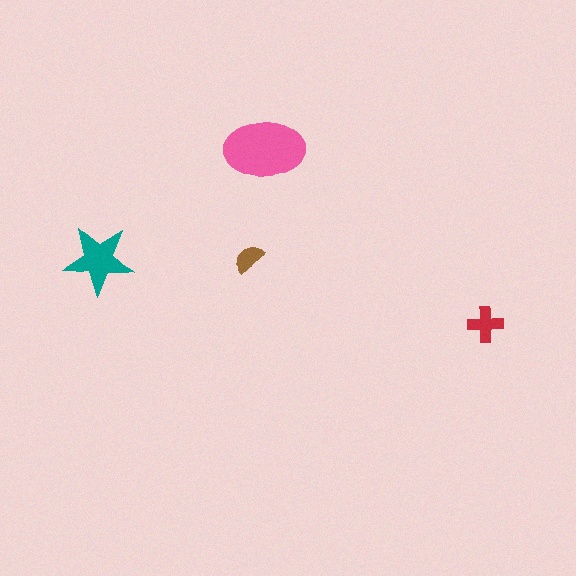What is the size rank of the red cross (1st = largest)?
3rd.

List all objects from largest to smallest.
The pink ellipse, the teal star, the red cross, the brown semicircle.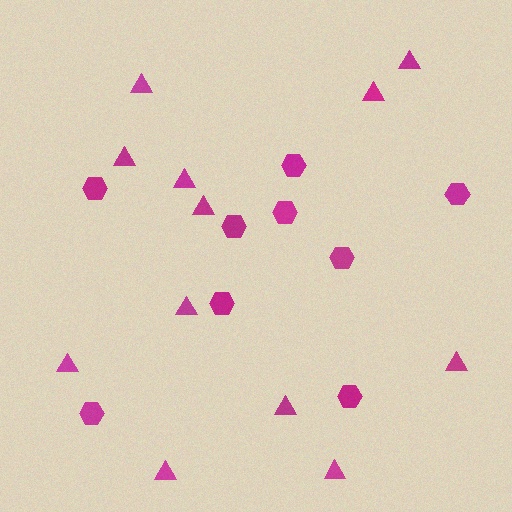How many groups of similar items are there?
There are 2 groups: one group of hexagons (9) and one group of triangles (12).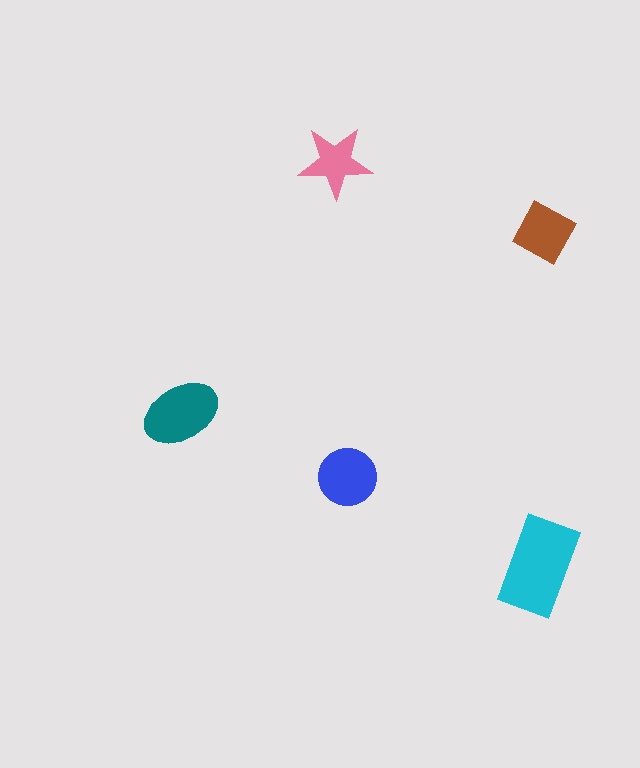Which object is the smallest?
The pink star.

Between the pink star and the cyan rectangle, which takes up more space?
The cyan rectangle.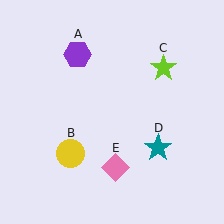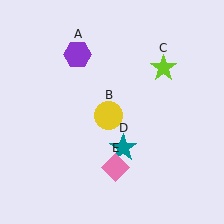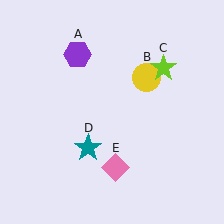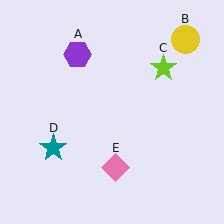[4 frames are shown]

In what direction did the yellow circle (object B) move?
The yellow circle (object B) moved up and to the right.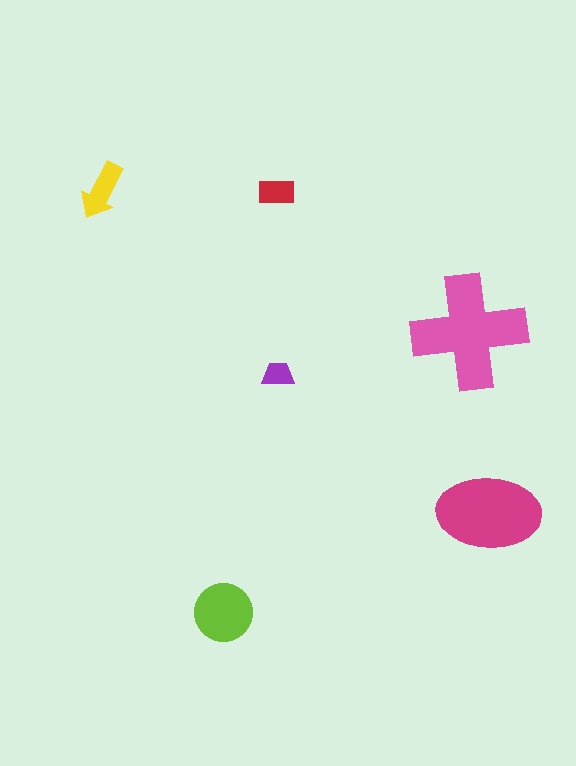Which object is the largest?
The pink cross.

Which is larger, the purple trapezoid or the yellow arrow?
The yellow arrow.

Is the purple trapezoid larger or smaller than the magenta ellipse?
Smaller.